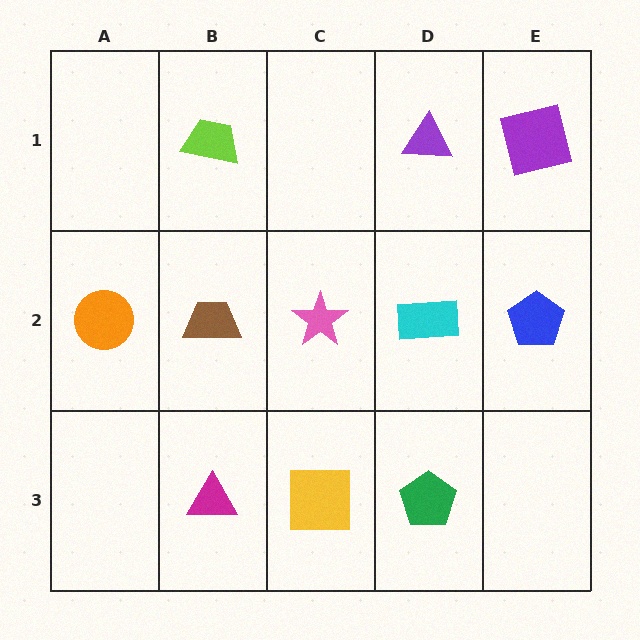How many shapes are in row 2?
5 shapes.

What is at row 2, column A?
An orange circle.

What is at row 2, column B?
A brown trapezoid.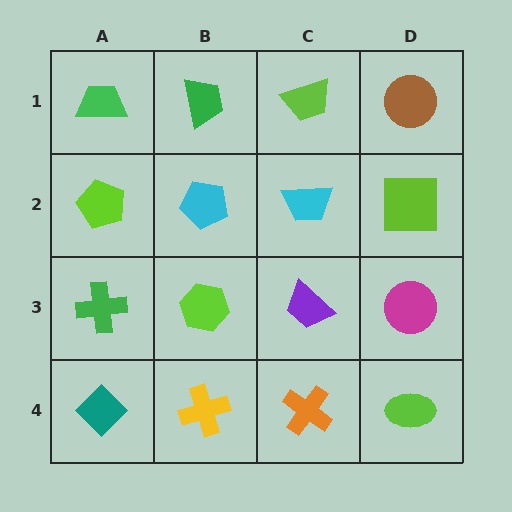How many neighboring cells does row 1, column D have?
2.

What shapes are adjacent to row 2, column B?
A green trapezoid (row 1, column B), a lime hexagon (row 3, column B), a lime pentagon (row 2, column A), a cyan trapezoid (row 2, column C).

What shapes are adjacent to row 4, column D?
A magenta circle (row 3, column D), an orange cross (row 4, column C).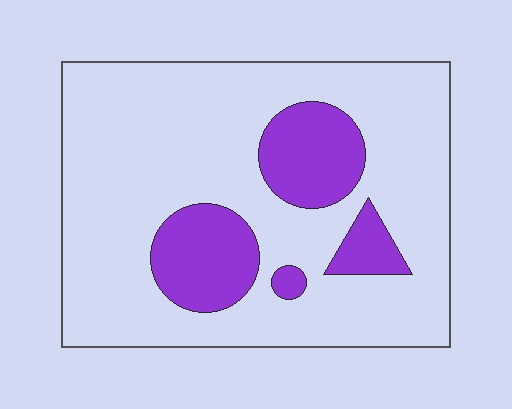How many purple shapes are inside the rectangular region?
4.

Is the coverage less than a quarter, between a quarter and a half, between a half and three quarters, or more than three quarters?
Less than a quarter.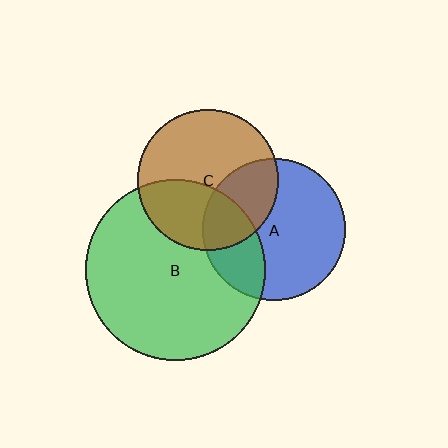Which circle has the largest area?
Circle B (green).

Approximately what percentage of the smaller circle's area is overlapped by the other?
Approximately 30%.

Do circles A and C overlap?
Yes.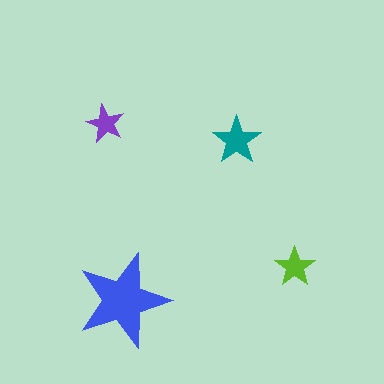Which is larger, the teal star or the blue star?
The blue one.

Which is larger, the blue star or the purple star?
The blue one.